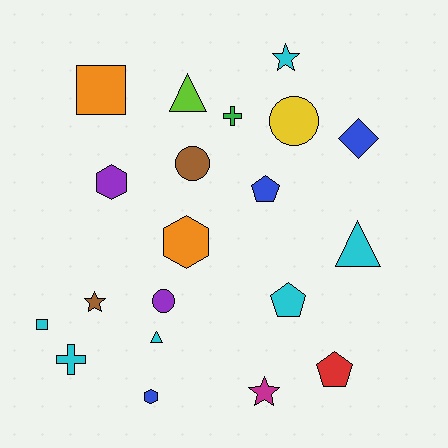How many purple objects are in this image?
There are 2 purple objects.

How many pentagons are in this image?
There are 3 pentagons.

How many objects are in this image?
There are 20 objects.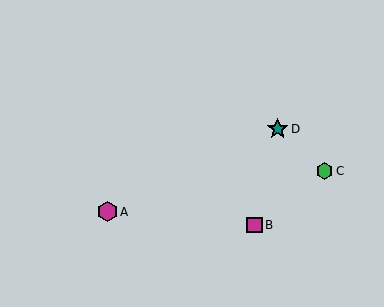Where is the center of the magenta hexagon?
The center of the magenta hexagon is at (107, 212).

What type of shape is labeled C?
Shape C is a green hexagon.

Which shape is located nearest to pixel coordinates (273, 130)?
The teal star (labeled D) at (278, 129) is nearest to that location.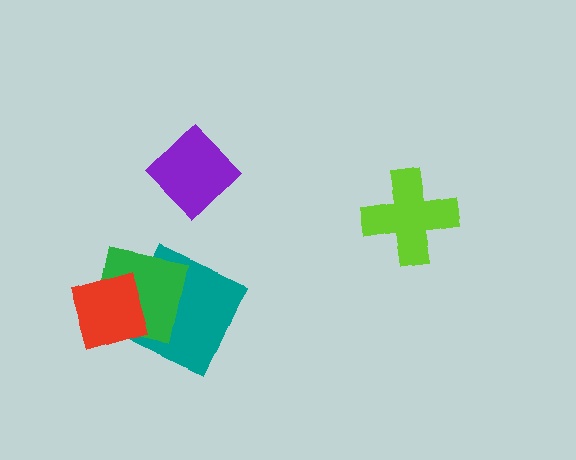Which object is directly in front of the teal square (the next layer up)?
The green square is directly in front of the teal square.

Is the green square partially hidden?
Yes, it is partially covered by another shape.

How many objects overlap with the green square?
2 objects overlap with the green square.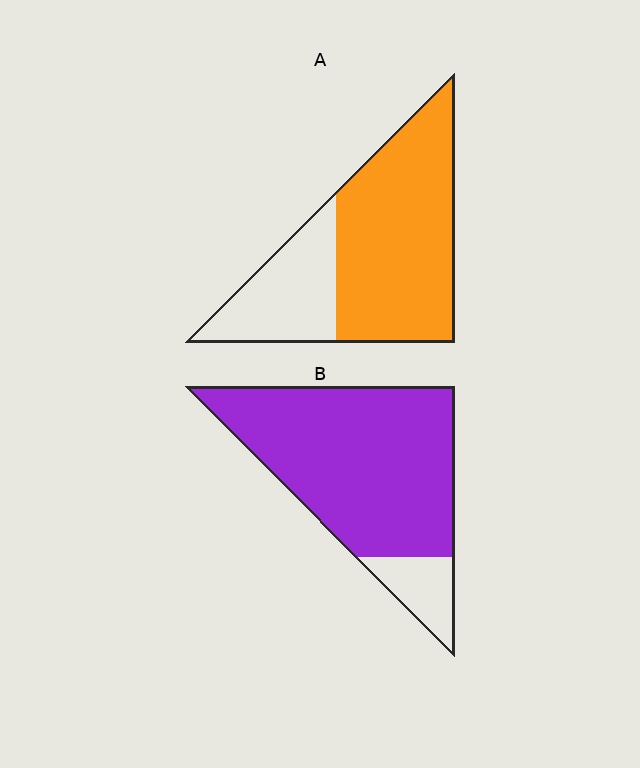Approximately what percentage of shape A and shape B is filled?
A is approximately 70% and B is approximately 85%.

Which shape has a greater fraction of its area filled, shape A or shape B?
Shape B.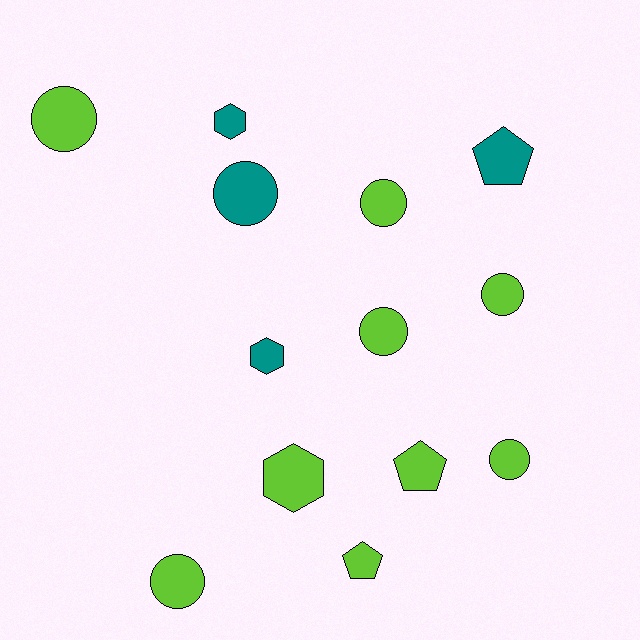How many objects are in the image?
There are 13 objects.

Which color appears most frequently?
Lime, with 9 objects.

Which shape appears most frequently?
Circle, with 7 objects.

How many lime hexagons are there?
There is 1 lime hexagon.